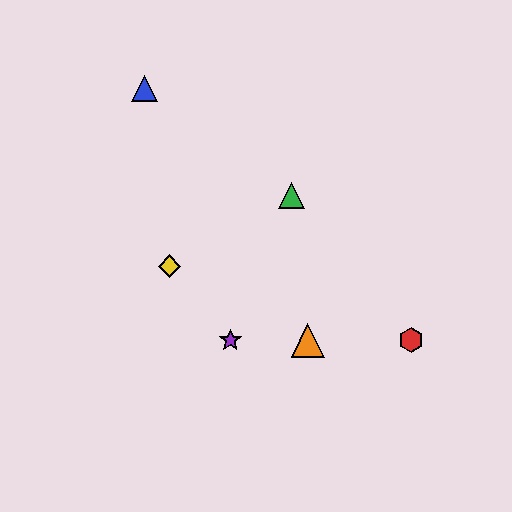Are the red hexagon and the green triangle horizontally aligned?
No, the red hexagon is at y≈340 and the green triangle is at y≈195.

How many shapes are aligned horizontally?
3 shapes (the red hexagon, the purple star, the orange triangle) are aligned horizontally.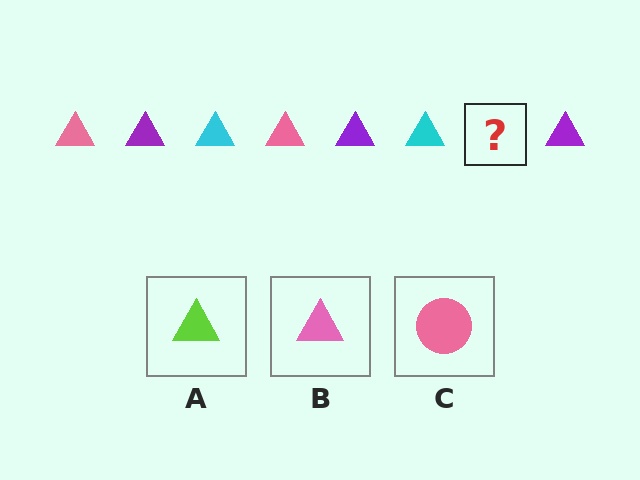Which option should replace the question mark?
Option B.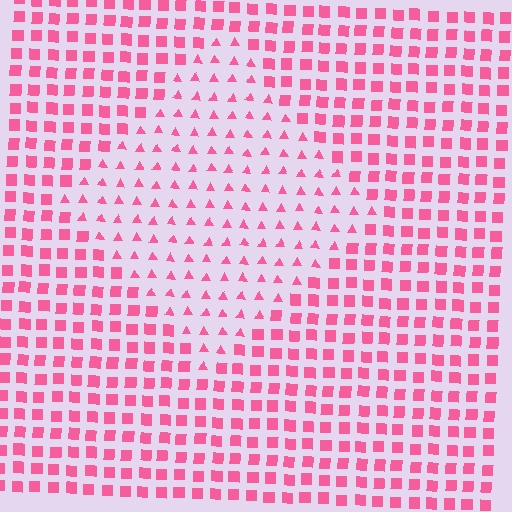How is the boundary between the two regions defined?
The boundary is defined by a change in element shape: triangles inside vs. squares outside. All elements share the same color and spacing.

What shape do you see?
I see a diamond.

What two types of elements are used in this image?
The image uses triangles inside the diamond region and squares outside it.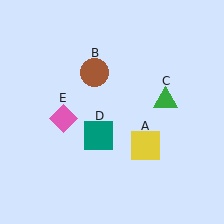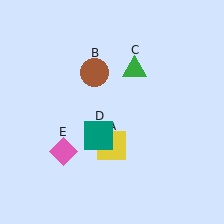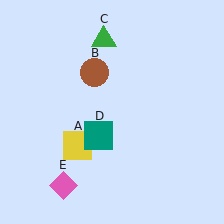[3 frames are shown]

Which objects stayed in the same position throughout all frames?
Brown circle (object B) and teal square (object D) remained stationary.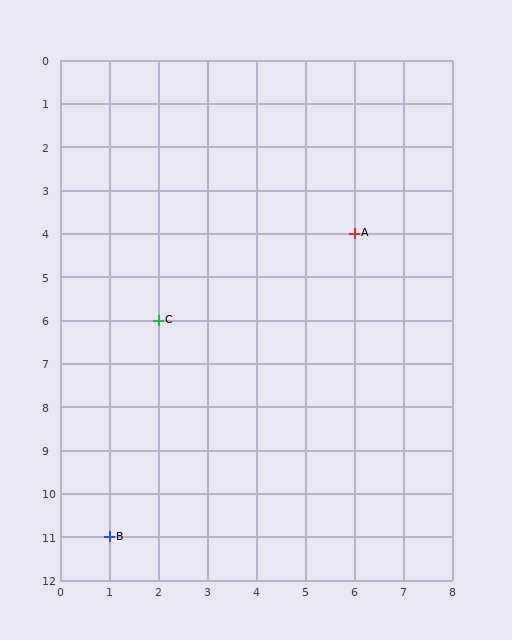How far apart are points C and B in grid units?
Points C and B are 1 column and 5 rows apart (about 5.1 grid units diagonally).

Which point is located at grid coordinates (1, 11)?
Point B is at (1, 11).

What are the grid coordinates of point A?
Point A is at grid coordinates (6, 4).